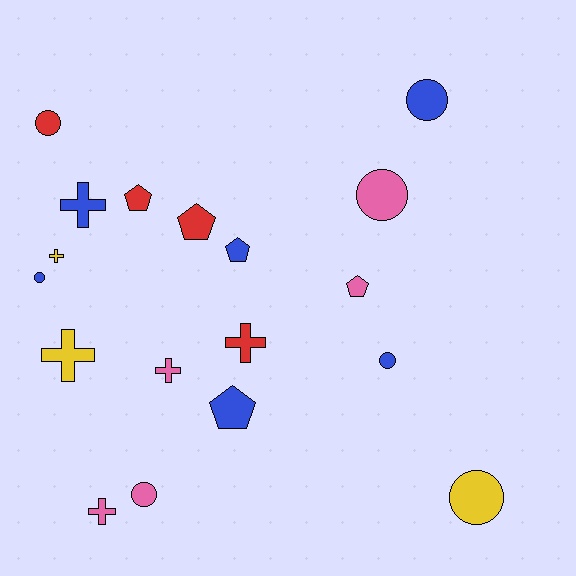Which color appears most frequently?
Blue, with 6 objects.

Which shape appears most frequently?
Circle, with 7 objects.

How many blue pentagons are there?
There are 2 blue pentagons.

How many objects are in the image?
There are 18 objects.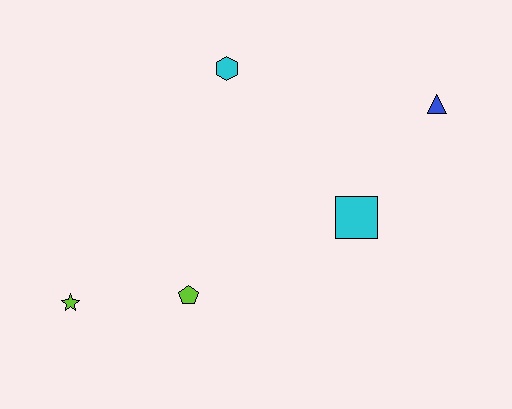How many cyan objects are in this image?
There are 2 cyan objects.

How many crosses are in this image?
There are no crosses.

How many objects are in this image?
There are 5 objects.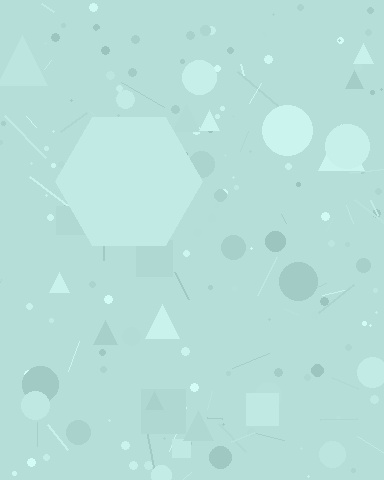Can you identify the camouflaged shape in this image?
The camouflaged shape is a hexagon.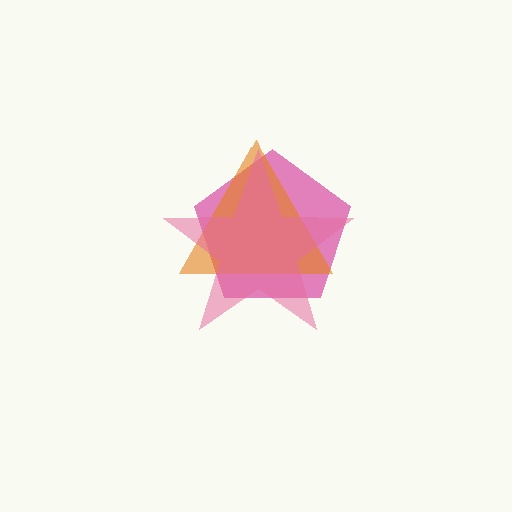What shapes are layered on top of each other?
The layered shapes are: a magenta pentagon, an orange triangle, a pink star.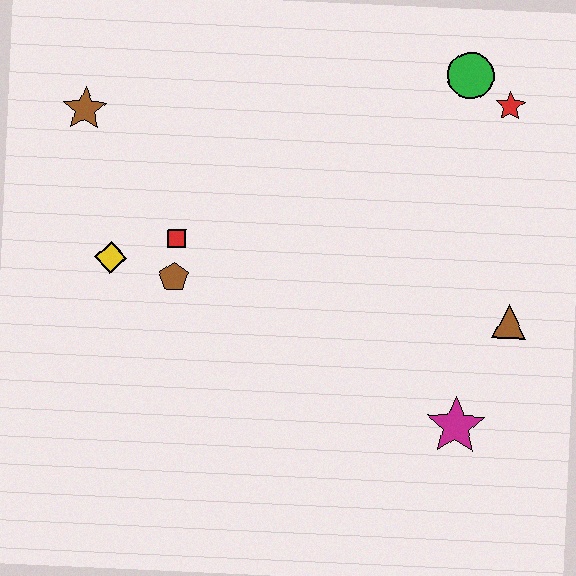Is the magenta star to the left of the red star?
Yes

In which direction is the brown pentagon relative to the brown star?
The brown pentagon is below the brown star.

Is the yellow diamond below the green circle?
Yes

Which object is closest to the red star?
The green circle is closest to the red star.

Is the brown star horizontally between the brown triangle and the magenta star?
No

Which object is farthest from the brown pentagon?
The red star is farthest from the brown pentagon.